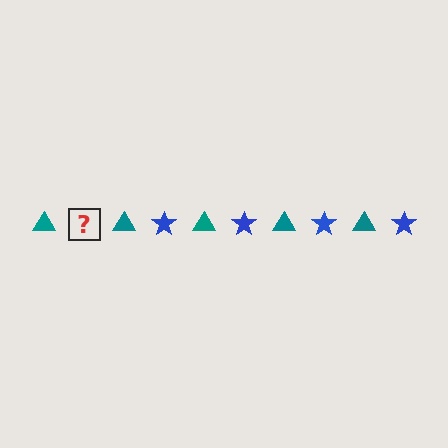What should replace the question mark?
The question mark should be replaced with a blue star.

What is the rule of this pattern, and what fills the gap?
The rule is that the pattern alternates between teal triangle and blue star. The gap should be filled with a blue star.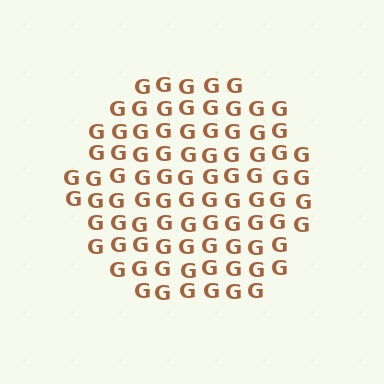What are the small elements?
The small elements are letter G's.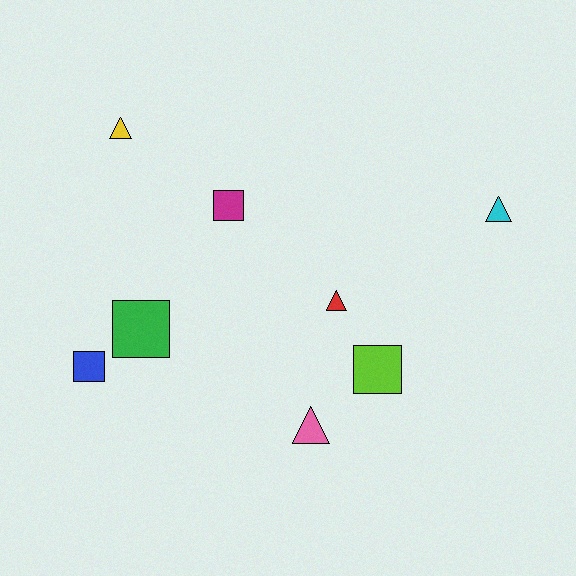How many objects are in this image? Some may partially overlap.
There are 8 objects.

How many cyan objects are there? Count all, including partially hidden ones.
There is 1 cyan object.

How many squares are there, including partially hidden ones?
There are 4 squares.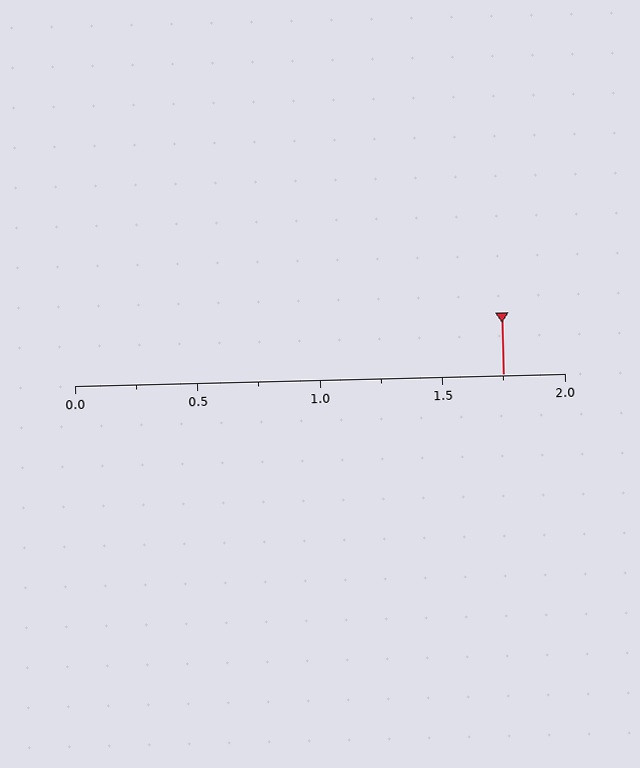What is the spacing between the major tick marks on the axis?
The major ticks are spaced 0.5 apart.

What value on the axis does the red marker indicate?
The marker indicates approximately 1.75.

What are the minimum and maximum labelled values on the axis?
The axis runs from 0.0 to 2.0.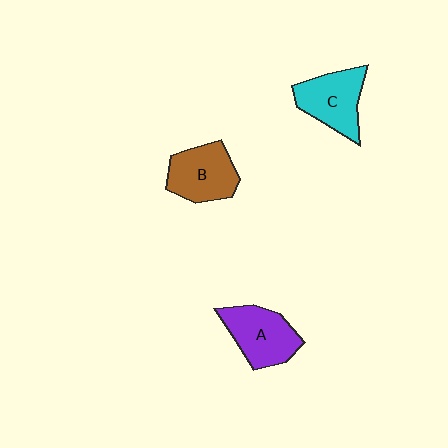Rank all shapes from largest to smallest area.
From largest to smallest: A (purple), C (cyan), B (brown).